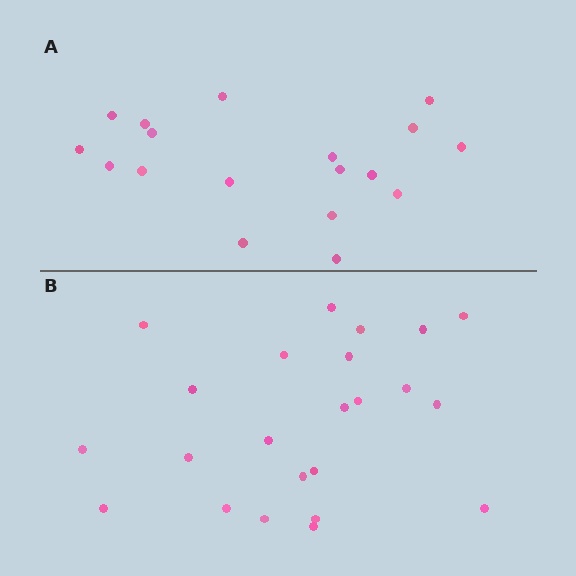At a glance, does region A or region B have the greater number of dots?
Region B (the bottom region) has more dots.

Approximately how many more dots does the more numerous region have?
Region B has about 5 more dots than region A.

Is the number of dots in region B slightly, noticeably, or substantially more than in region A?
Region B has noticeably more, but not dramatically so. The ratio is roughly 1.3 to 1.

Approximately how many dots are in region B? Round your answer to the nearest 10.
About 20 dots. (The exact count is 23, which rounds to 20.)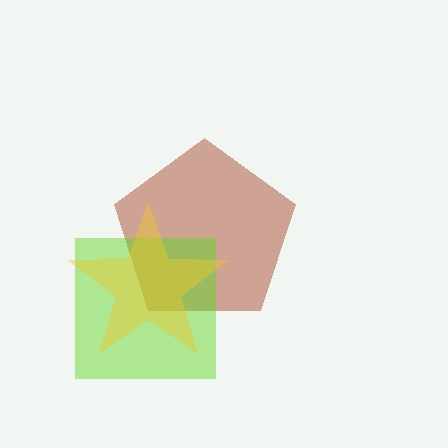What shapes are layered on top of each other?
The layered shapes are: a brown pentagon, a lime square, a yellow star.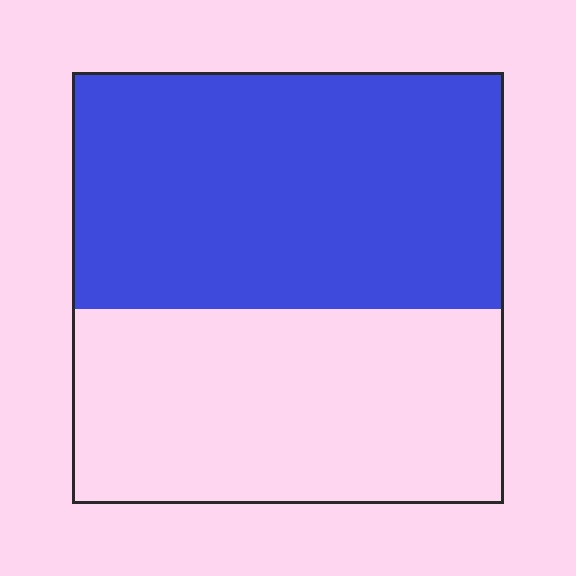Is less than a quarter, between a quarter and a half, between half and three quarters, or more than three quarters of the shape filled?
Between half and three quarters.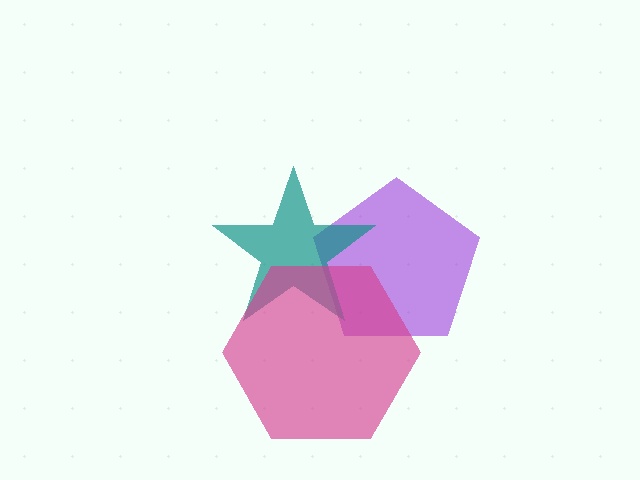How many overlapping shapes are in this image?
There are 3 overlapping shapes in the image.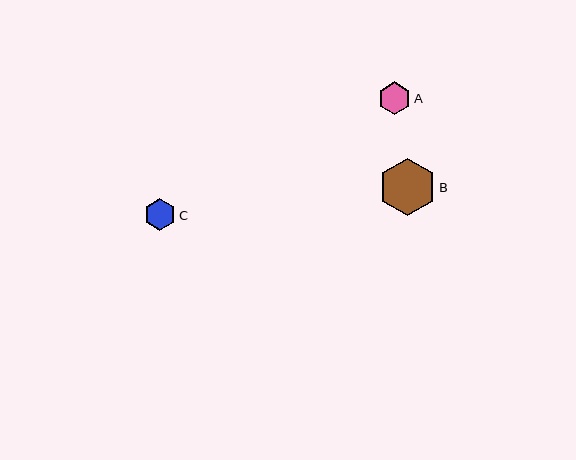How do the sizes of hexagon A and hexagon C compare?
Hexagon A and hexagon C are approximately the same size.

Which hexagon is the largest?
Hexagon B is the largest with a size of approximately 57 pixels.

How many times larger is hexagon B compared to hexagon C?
Hexagon B is approximately 1.8 times the size of hexagon C.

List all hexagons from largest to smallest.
From largest to smallest: B, A, C.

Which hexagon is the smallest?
Hexagon C is the smallest with a size of approximately 32 pixels.